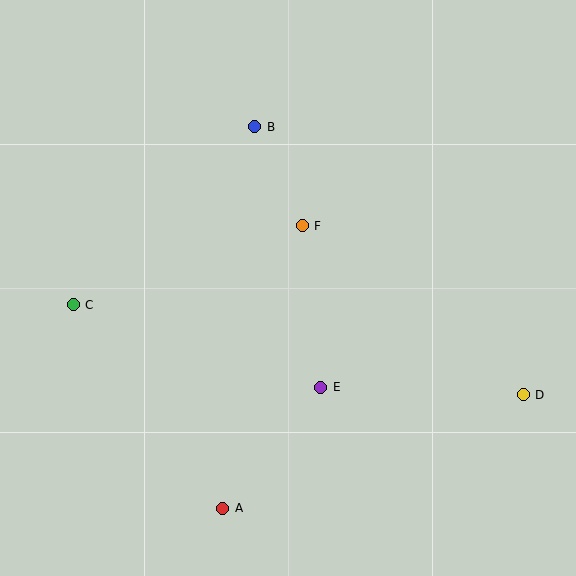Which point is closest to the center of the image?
Point F at (302, 226) is closest to the center.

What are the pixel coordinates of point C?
Point C is at (73, 305).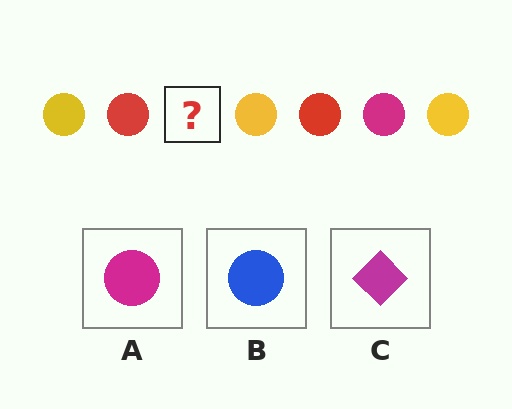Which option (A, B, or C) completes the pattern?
A.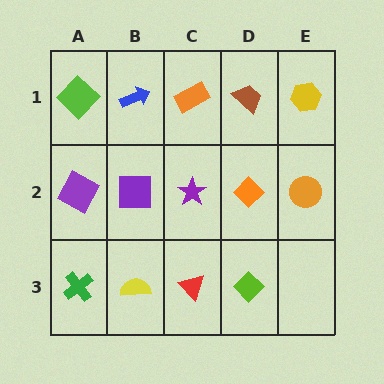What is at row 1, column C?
An orange rectangle.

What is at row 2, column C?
A purple star.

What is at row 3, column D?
A lime diamond.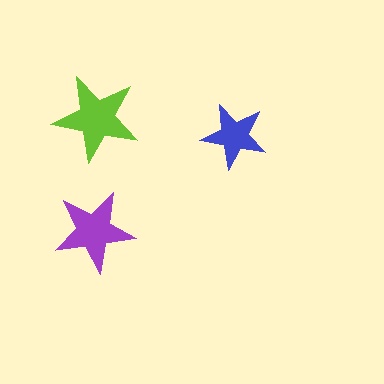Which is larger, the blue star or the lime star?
The lime one.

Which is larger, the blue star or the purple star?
The purple one.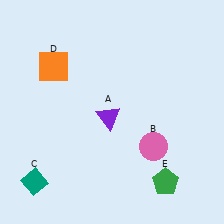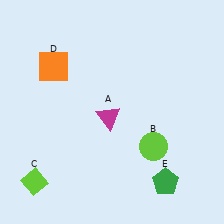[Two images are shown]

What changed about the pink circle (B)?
In Image 1, B is pink. In Image 2, it changed to lime.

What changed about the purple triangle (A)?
In Image 1, A is purple. In Image 2, it changed to magenta.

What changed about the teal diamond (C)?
In Image 1, C is teal. In Image 2, it changed to lime.